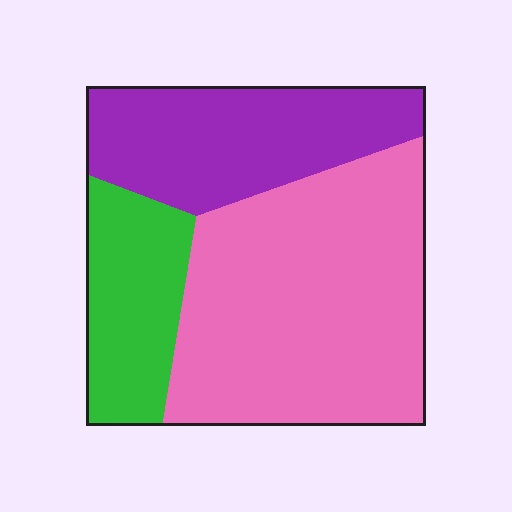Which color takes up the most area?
Pink, at roughly 55%.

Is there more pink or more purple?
Pink.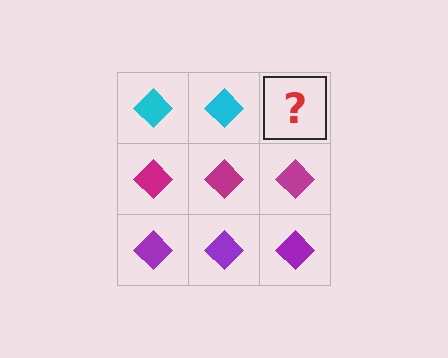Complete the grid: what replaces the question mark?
The question mark should be replaced with a cyan diamond.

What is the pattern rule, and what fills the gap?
The rule is that each row has a consistent color. The gap should be filled with a cyan diamond.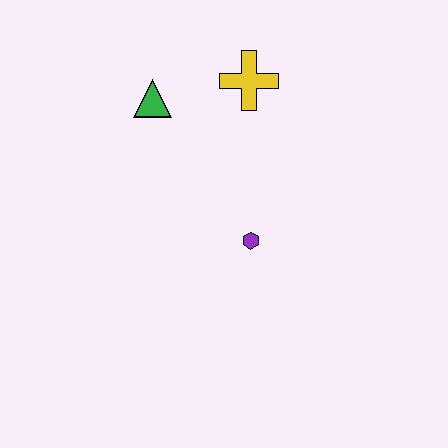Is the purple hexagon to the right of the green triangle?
Yes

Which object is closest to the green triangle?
The yellow cross is closest to the green triangle.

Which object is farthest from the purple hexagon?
The green triangle is farthest from the purple hexagon.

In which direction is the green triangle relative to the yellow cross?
The green triangle is to the left of the yellow cross.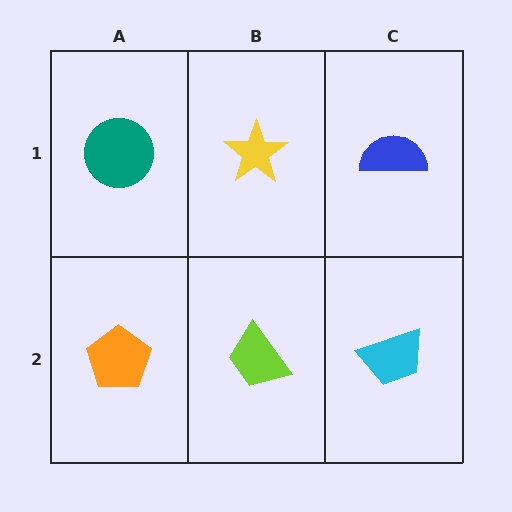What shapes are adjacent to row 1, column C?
A cyan trapezoid (row 2, column C), a yellow star (row 1, column B).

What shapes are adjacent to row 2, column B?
A yellow star (row 1, column B), an orange pentagon (row 2, column A), a cyan trapezoid (row 2, column C).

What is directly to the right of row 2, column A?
A lime trapezoid.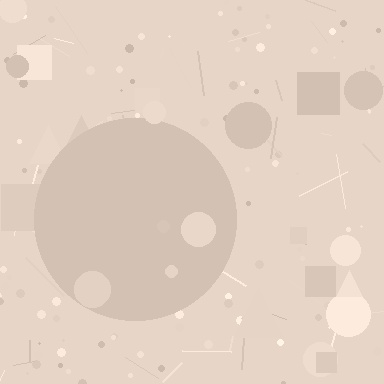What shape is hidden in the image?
A circle is hidden in the image.